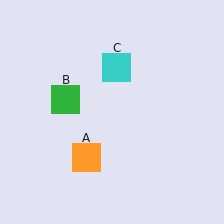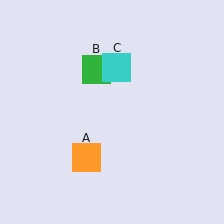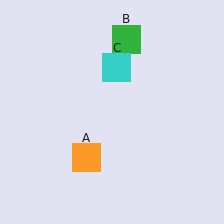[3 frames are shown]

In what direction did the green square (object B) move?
The green square (object B) moved up and to the right.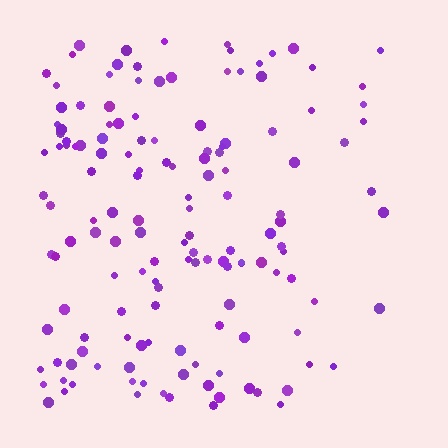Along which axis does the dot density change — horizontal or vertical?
Horizontal.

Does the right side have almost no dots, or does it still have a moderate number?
Still a moderate number, just noticeably fewer than the left.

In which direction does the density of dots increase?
From right to left, with the left side densest.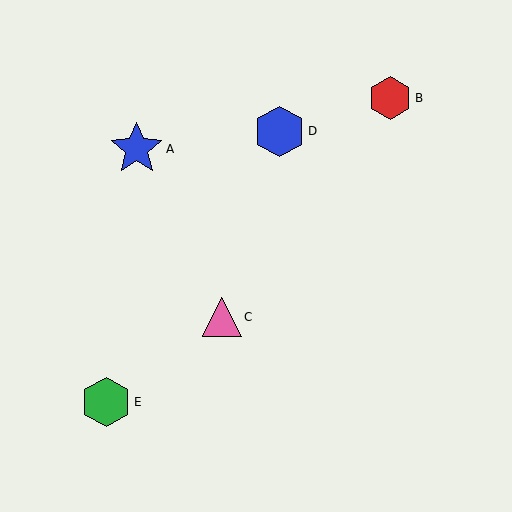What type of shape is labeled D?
Shape D is a blue hexagon.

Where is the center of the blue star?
The center of the blue star is at (137, 149).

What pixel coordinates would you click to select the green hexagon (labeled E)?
Click at (106, 402) to select the green hexagon E.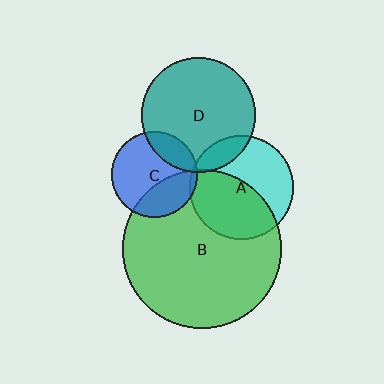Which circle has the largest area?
Circle B (green).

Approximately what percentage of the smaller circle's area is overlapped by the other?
Approximately 50%.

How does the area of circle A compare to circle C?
Approximately 1.4 times.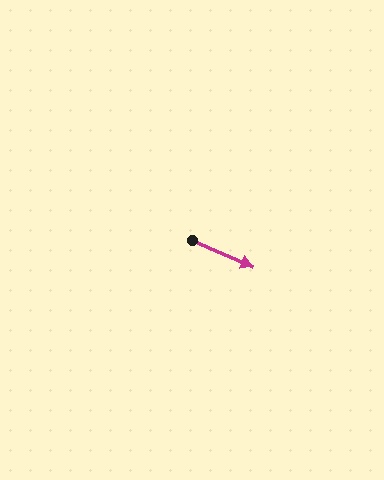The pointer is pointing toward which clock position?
Roughly 4 o'clock.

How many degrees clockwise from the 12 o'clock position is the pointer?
Approximately 114 degrees.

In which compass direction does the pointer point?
Southeast.